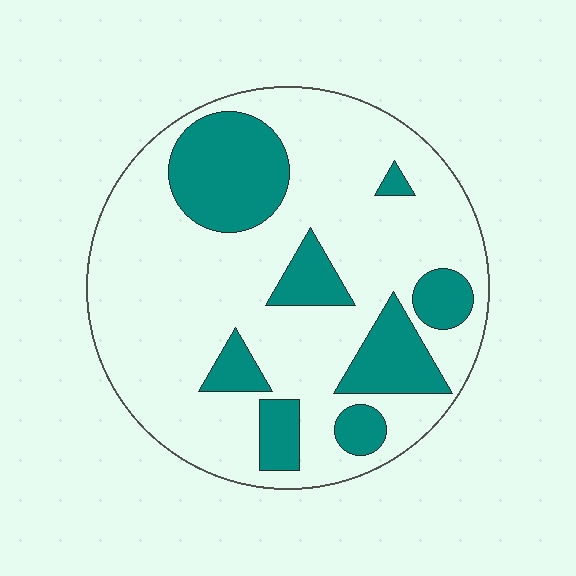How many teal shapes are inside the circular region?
8.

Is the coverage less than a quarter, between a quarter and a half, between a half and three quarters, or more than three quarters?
Between a quarter and a half.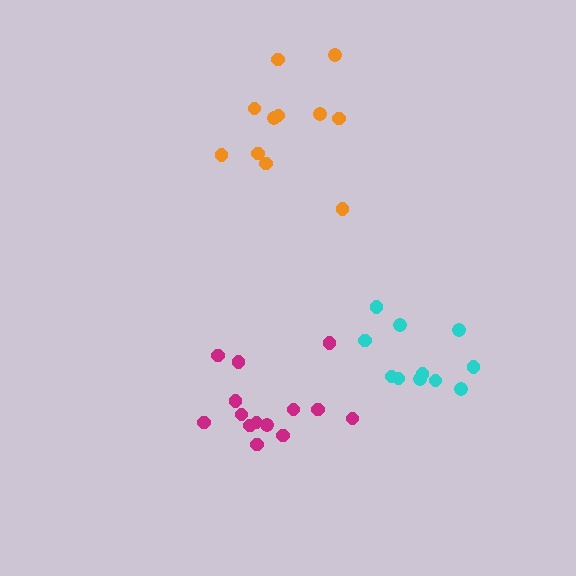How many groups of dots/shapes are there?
There are 3 groups.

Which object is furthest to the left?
The magenta cluster is leftmost.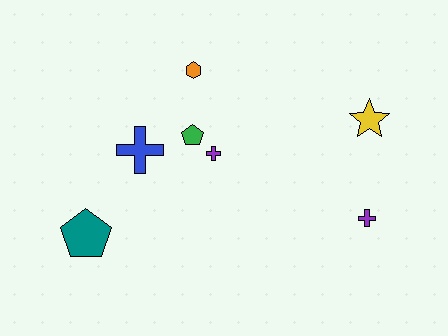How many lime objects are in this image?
There are no lime objects.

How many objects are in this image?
There are 7 objects.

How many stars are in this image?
There is 1 star.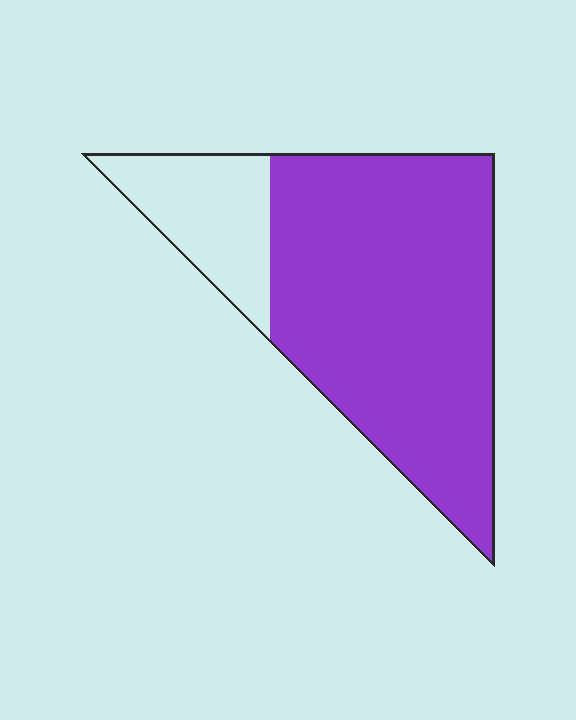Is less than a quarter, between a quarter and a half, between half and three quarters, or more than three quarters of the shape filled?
More than three quarters.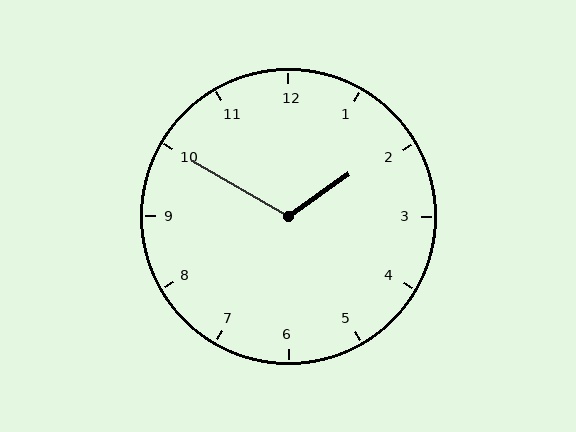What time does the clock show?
1:50.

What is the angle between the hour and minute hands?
Approximately 115 degrees.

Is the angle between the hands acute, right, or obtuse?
It is obtuse.